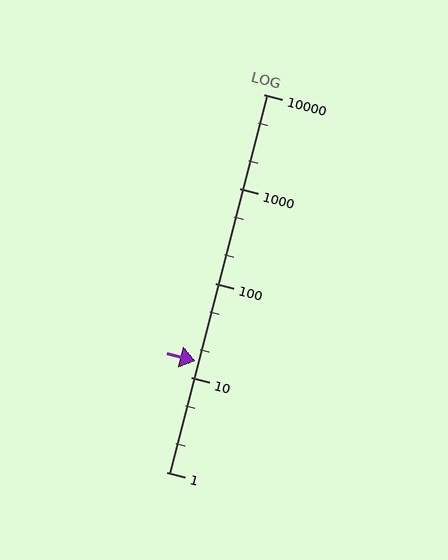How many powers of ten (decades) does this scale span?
The scale spans 4 decades, from 1 to 10000.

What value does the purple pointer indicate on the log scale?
The pointer indicates approximately 15.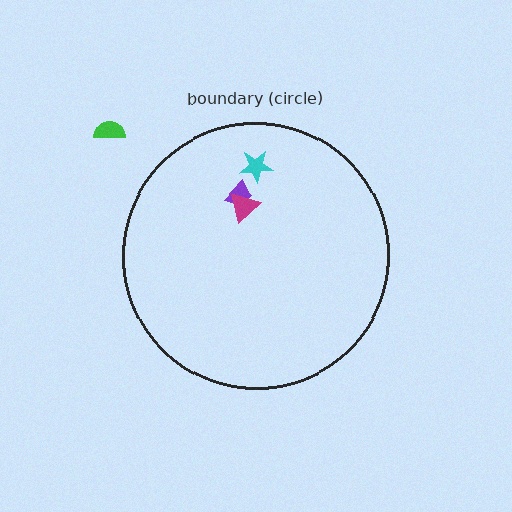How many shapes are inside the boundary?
3 inside, 1 outside.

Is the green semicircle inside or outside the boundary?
Outside.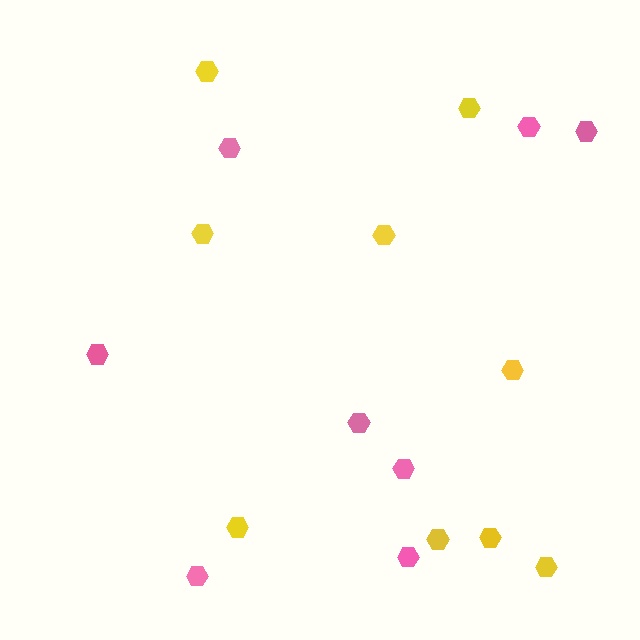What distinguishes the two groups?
There are 2 groups: one group of pink hexagons (8) and one group of yellow hexagons (9).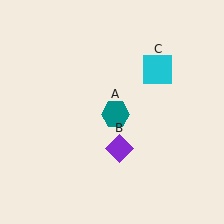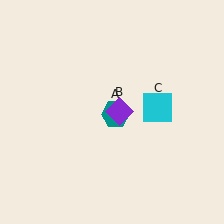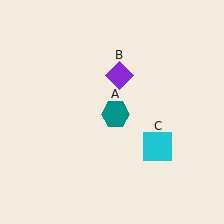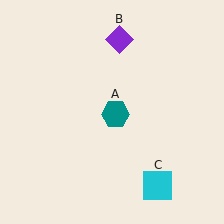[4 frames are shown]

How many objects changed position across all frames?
2 objects changed position: purple diamond (object B), cyan square (object C).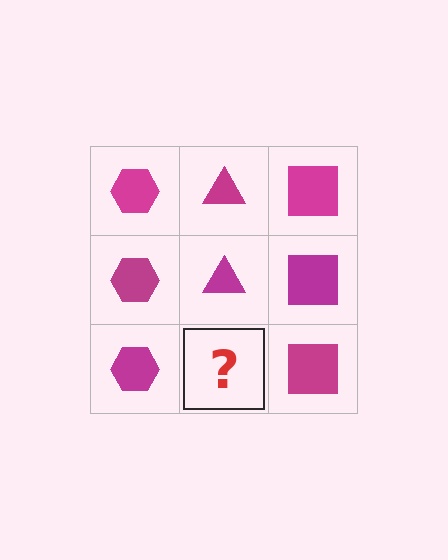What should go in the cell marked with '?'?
The missing cell should contain a magenta triangle.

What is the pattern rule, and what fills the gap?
The rule is that each column has a consistent shape. The gap should be filled with a magenta triangle.